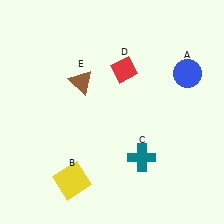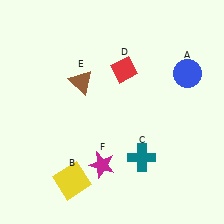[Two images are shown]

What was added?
A magenta star (F) was added in Image 2.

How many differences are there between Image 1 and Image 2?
There is 1 difference between the two images.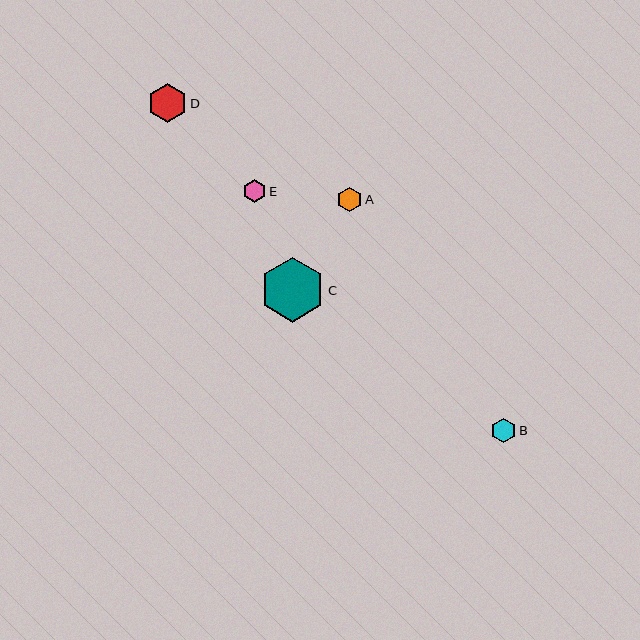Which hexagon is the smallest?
Hexagon E is the smallest with a size of approximately 24 pixels.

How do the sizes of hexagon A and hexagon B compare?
Hexagon A and hexagon B are approximately the same size.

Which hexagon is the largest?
Hexagon C is the largest with a size of approximately 65 pixels.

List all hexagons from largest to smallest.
From largest to smallest: C, D, A, B, E.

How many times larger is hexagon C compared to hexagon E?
Hexagon C is approximately 2.8 times the size of hexagon E.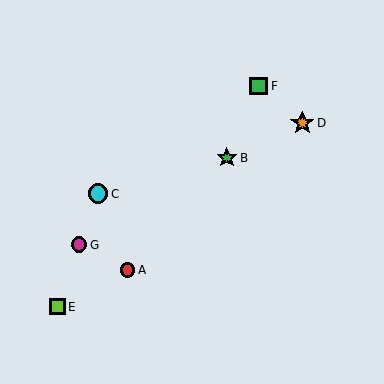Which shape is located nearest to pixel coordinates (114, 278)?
The red circle (labeled A) at (127, 270) is nearest to that location.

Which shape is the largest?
The orange star (labeled D) is the largest.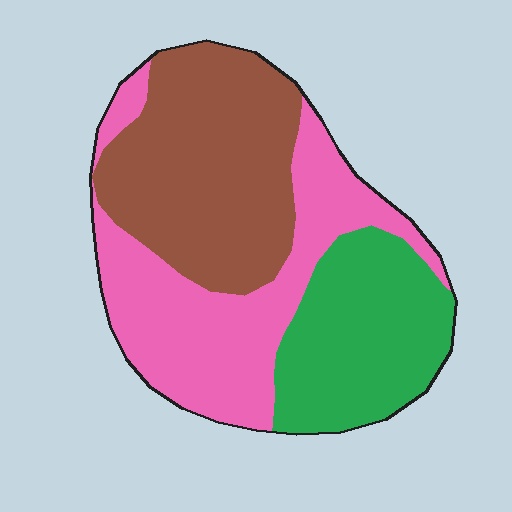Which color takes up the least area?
Green, at roughly 25%.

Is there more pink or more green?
Pink.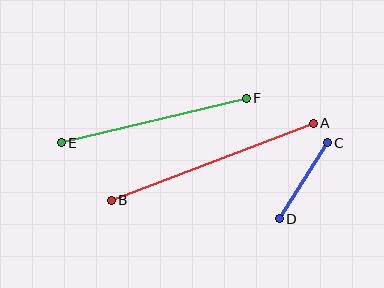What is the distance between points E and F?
The distance is approximately 190 pixels.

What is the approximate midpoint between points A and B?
The midpoint is at approximately (212, 162) pixels.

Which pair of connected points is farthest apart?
Points A and B are farthest apart.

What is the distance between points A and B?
The distance is approximately 216 pixels.